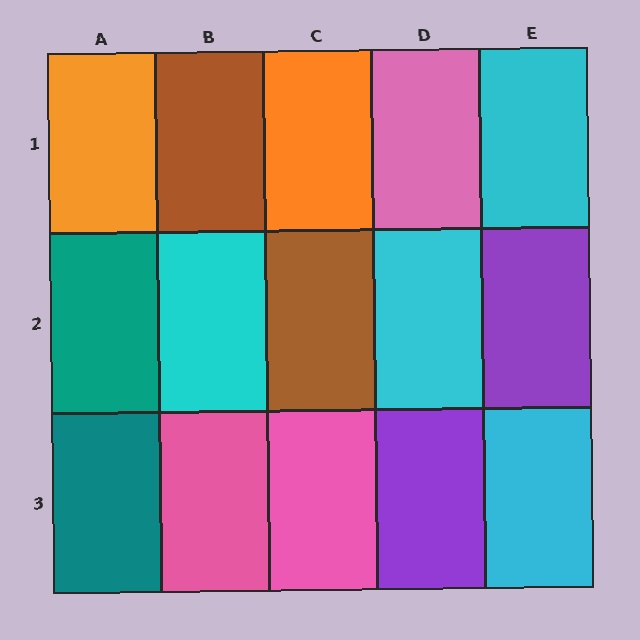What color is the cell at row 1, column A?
Orange.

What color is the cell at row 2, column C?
Brown.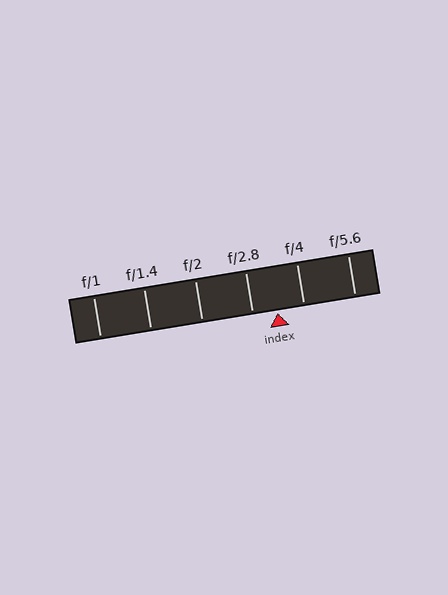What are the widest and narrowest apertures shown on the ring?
The widest aperture shown is f/1 and the narrowest is f/5.6.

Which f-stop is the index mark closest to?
The index mark is closest to f/2.8.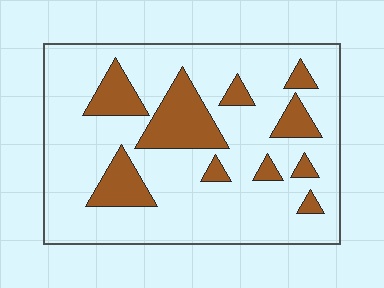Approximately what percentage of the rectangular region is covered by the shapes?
Approximately 20%.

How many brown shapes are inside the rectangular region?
10.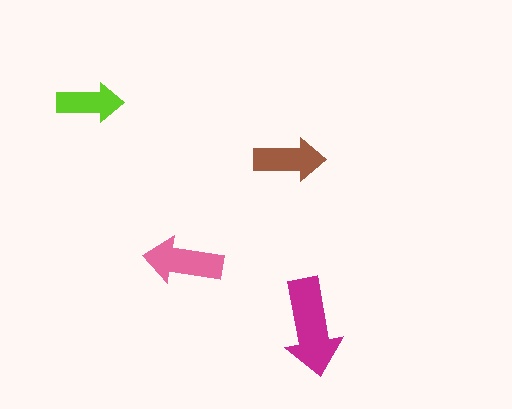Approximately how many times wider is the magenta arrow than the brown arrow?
About 1.5 times wider.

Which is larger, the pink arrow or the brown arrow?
The pink one.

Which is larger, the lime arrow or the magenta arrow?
The magenta one.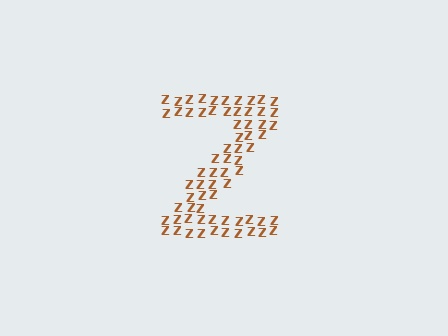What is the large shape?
The large shape is the letter Z.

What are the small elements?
The small elements are letter Z's.